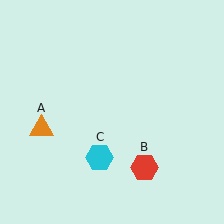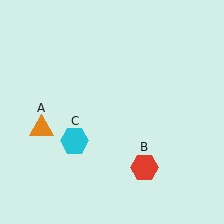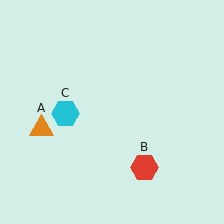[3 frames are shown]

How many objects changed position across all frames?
1 object changed position: cyan hexagon (object C).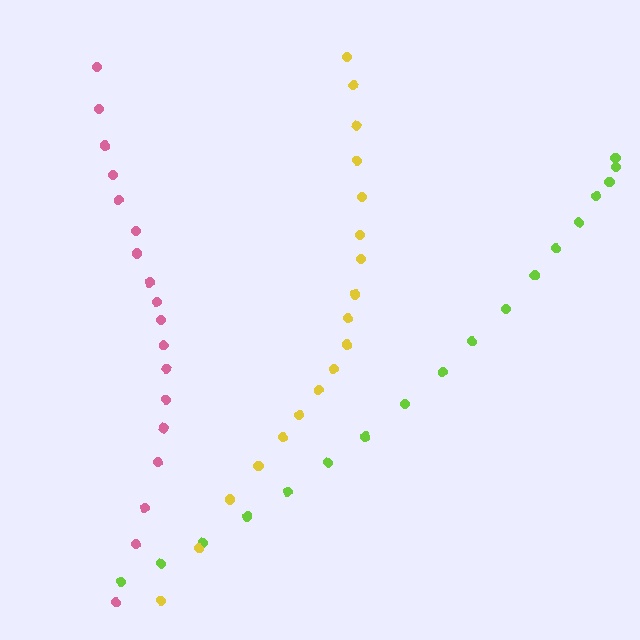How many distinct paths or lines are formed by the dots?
There are 3 distinct paths.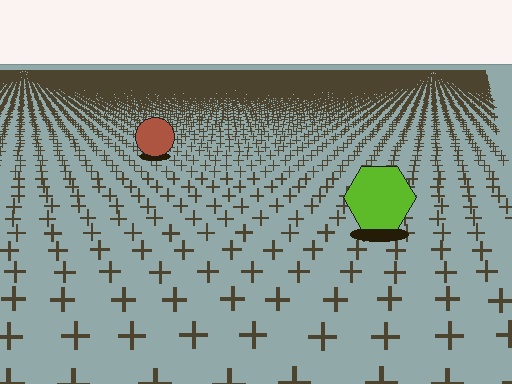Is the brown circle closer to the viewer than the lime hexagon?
No. The lime hexagon is closer — you can tell from the texture gradient: the ground texture is coarser near it.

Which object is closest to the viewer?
The lime hexagon is closest. The texture marks near it are larger and more spread out.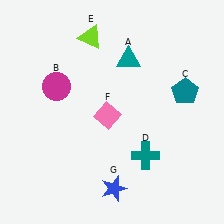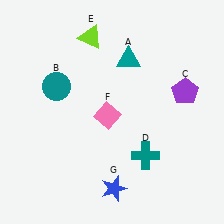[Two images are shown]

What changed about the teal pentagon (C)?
In Image 1, C is teal. In Image 2, it changed to purple.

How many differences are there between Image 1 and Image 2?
There are 2 differences between the two images.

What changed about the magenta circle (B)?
In Image 1, B is magenta. In Image 2, it changed to teal.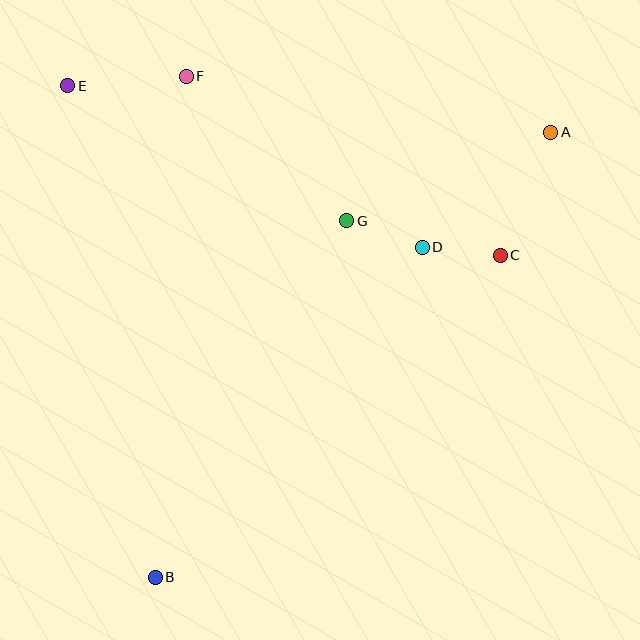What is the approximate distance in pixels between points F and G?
The distance between F and G is approximately 216 pixels.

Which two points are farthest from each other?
Points A and B are farthest from each other.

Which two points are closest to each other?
Points C and D are closest to each other.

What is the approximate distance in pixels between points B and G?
The distance between B and G is approximately 404 pixels.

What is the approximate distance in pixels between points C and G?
The distance between C and G is approximately 157 pixels.